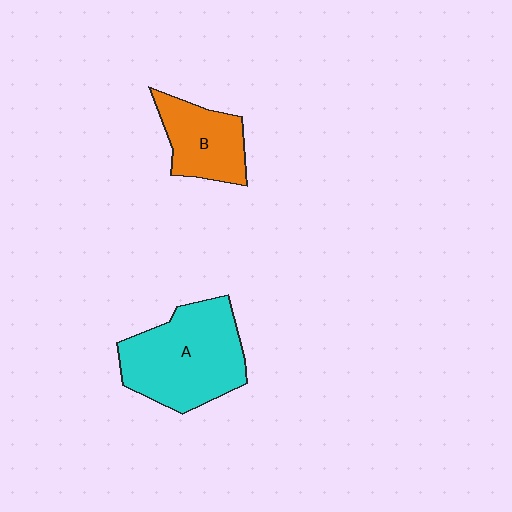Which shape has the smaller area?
Shape B (orange).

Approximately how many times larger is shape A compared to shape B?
Approximately 1.8 times.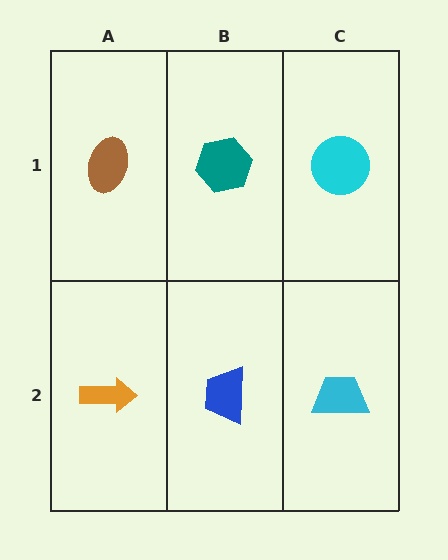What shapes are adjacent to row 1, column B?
A blue trapezoid (row 2, column B), a brown ellipse (row 1, column A), a cyan circle (row 1, column C).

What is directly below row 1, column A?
An orange arrow.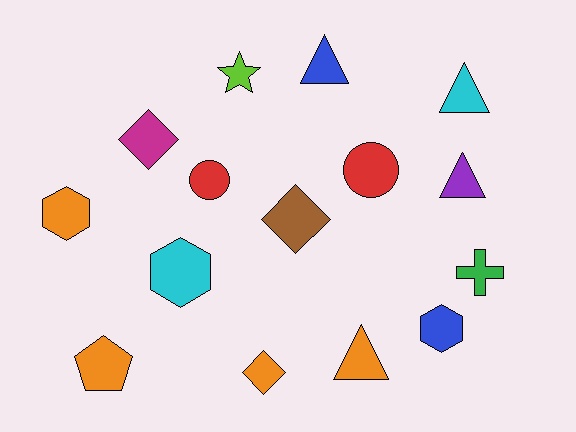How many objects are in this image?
There are 15 objects.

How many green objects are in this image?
There is 1 green object.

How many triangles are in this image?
There are 4 triangles.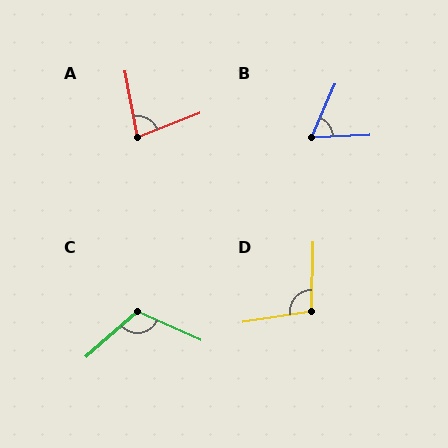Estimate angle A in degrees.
Approximately 79 degrees.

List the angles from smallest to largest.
B (63°), A (79°), D (100°), C (115°).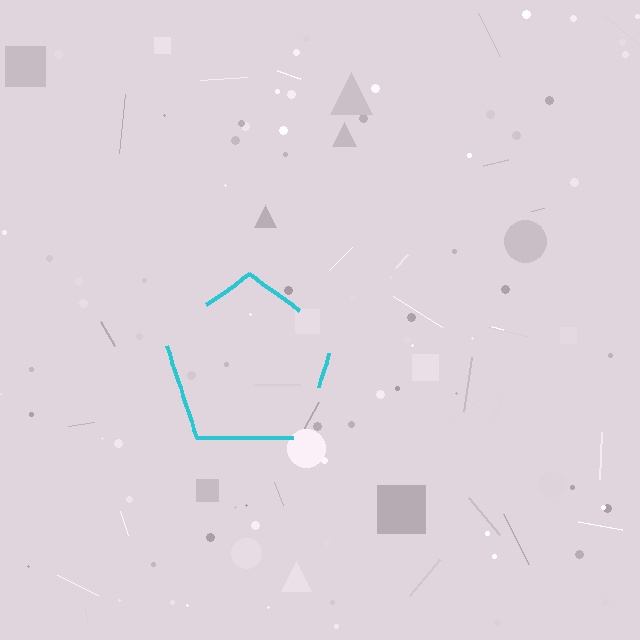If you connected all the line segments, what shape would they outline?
They would outline a pentagon.